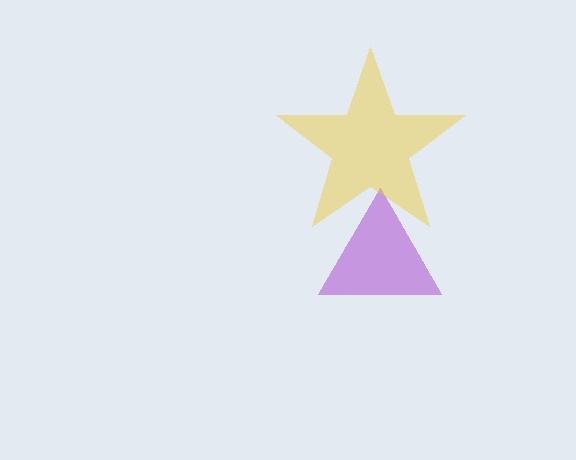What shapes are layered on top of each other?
The layered shapes are: a purple triangle, a yellow star.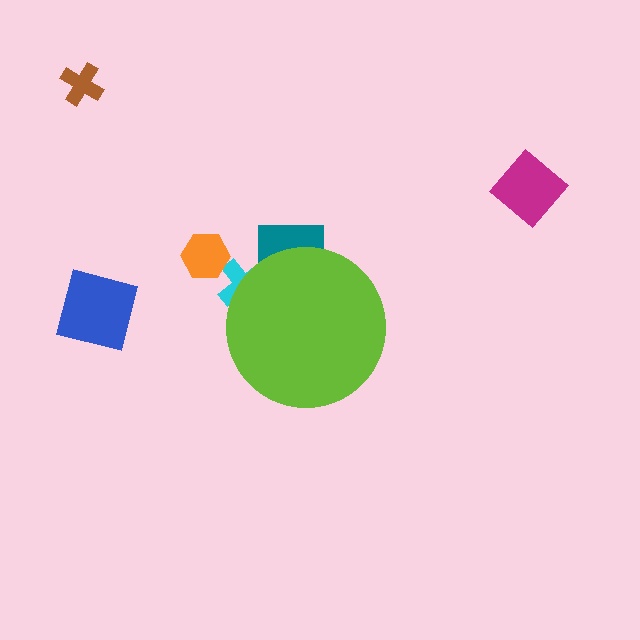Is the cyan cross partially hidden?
Yes, the cyan cross is partially hidden behind the lime circle.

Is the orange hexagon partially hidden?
No, the orange hexagon is fully visible.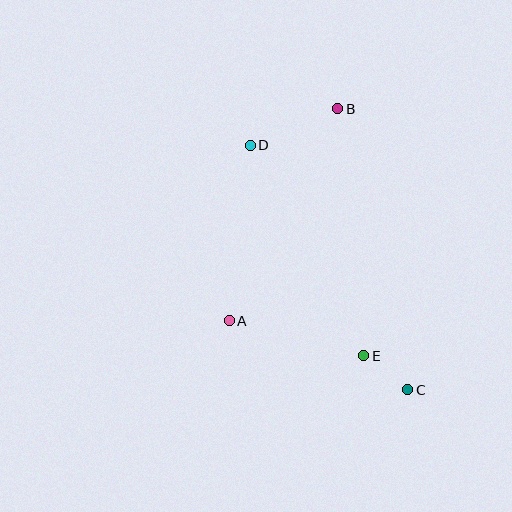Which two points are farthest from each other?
Points C and D are farthest from each other.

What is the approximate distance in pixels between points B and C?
The distance between B and C is approximately 290 pixels.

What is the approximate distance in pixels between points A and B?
The distance between A and B is approximately 238 pixels.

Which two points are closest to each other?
Points C and E are closest to each other.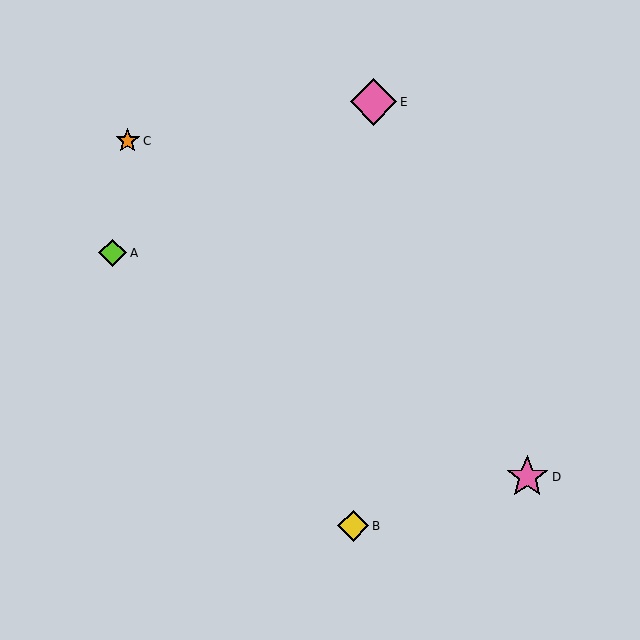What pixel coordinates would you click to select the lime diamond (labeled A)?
Click at (113, 253) to select the lime diamond A.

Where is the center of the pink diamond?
The center of the pink diamond is at (373, 102).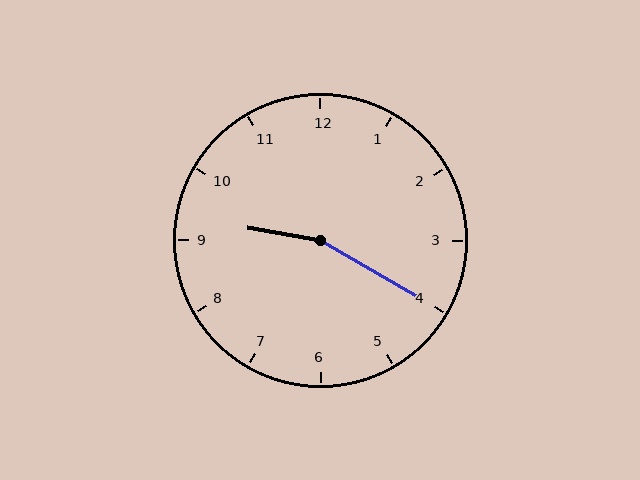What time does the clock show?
9:20.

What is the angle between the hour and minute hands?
Approximately 160 degrees.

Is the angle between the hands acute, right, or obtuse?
It is obtuse.